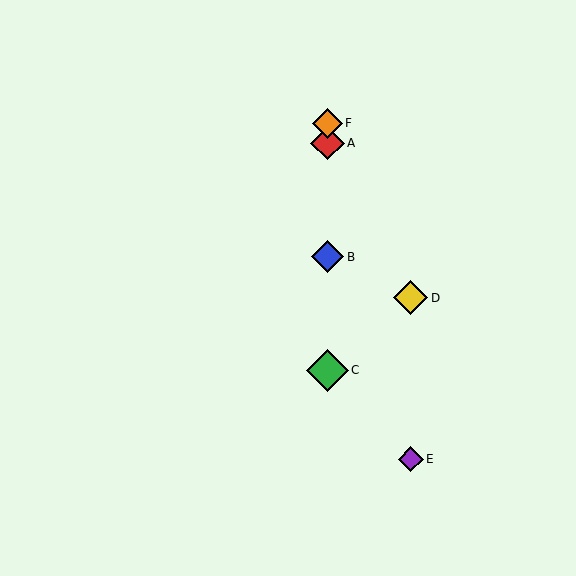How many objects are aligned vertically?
4 objects (A, B, C, F) are aligned vertically.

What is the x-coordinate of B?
Object B is at x≈328.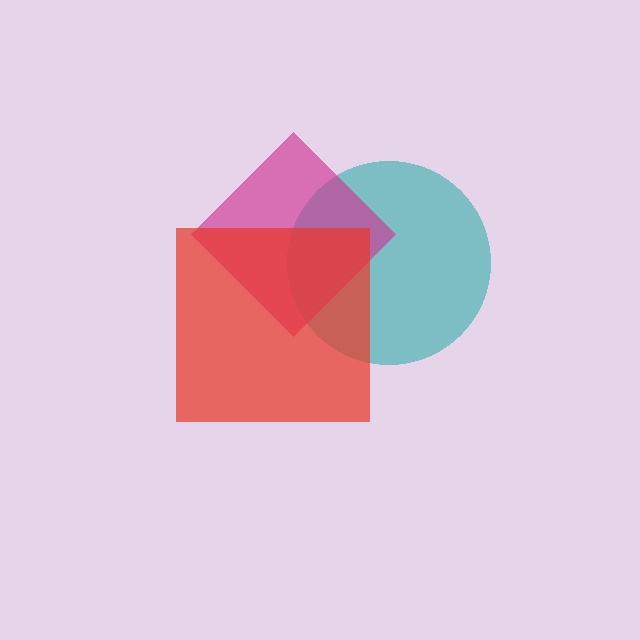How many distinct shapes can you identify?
There are 3 distinct shapes: a teal circle, a magenta diamond, a red square.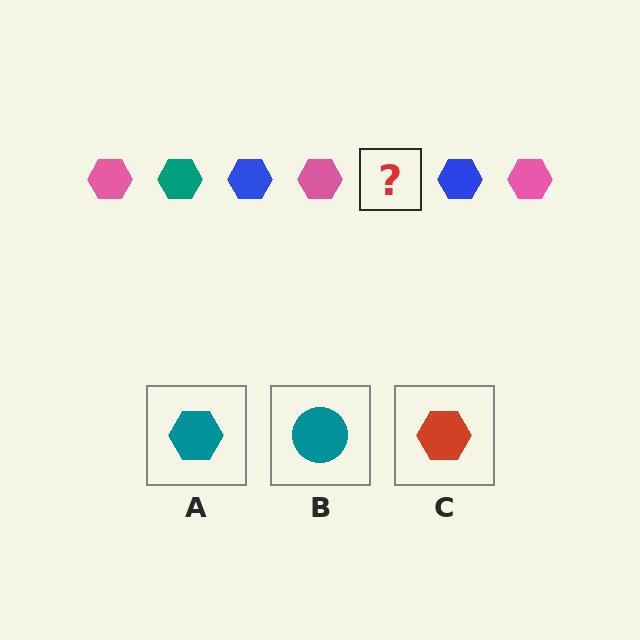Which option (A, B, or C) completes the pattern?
A.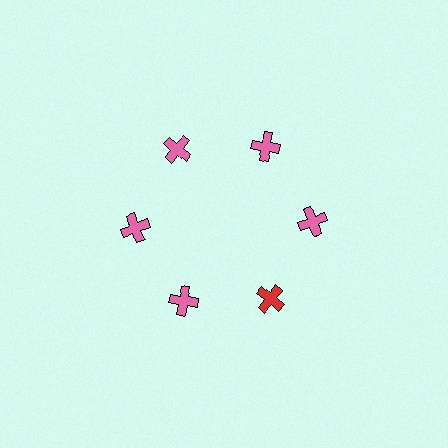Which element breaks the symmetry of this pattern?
The red cross at roughly the 5 o'clock position breaks the symmetry. All other shapes are pink crosses.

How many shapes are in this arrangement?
There are 6 shapes arranged in a ring pattern.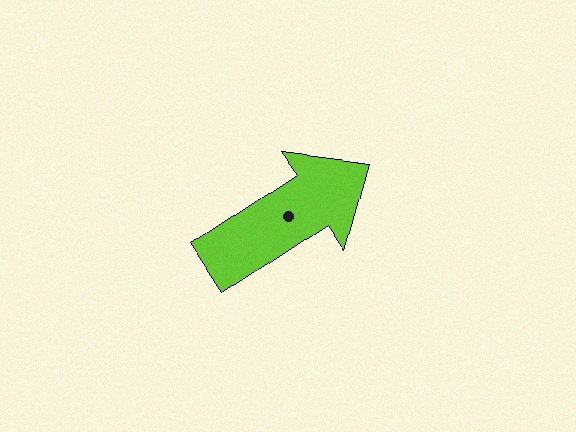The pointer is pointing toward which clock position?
Roughly 2 o'clock.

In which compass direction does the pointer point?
Northeast.